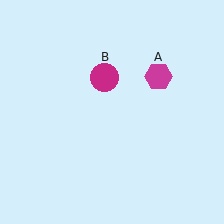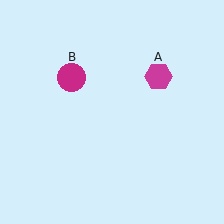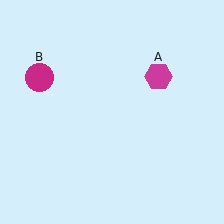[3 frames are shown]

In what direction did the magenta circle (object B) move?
The magenta circle (object B) moved left.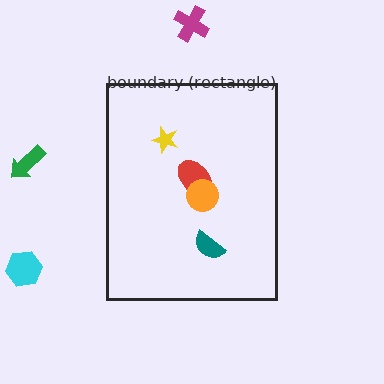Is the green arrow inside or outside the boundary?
Outside.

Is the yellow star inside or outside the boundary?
Inside.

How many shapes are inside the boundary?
4 inside, 3 outside.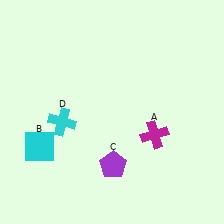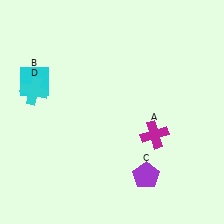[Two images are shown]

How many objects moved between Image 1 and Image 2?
3 objects moved between the two images.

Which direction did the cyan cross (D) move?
The cyan cross (D) moved up.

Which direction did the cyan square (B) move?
The cyan square (B) moved up.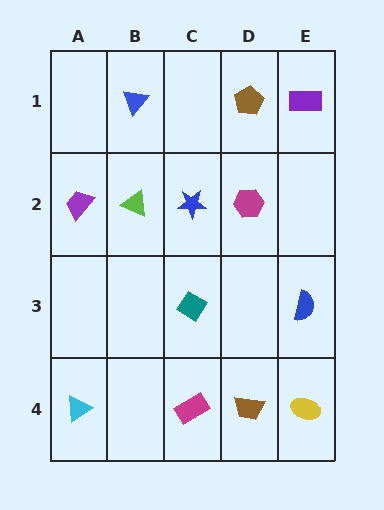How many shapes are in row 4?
4 shapes.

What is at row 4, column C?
A magenta rectangle.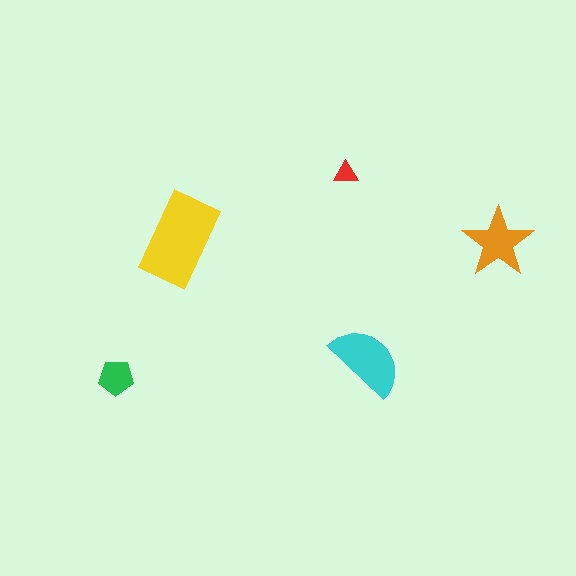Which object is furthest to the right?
The orange star is rightmost.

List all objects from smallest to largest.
The red triangle, the green pentagon, the orange star, the cyan semicircle, the yellow rectangle.